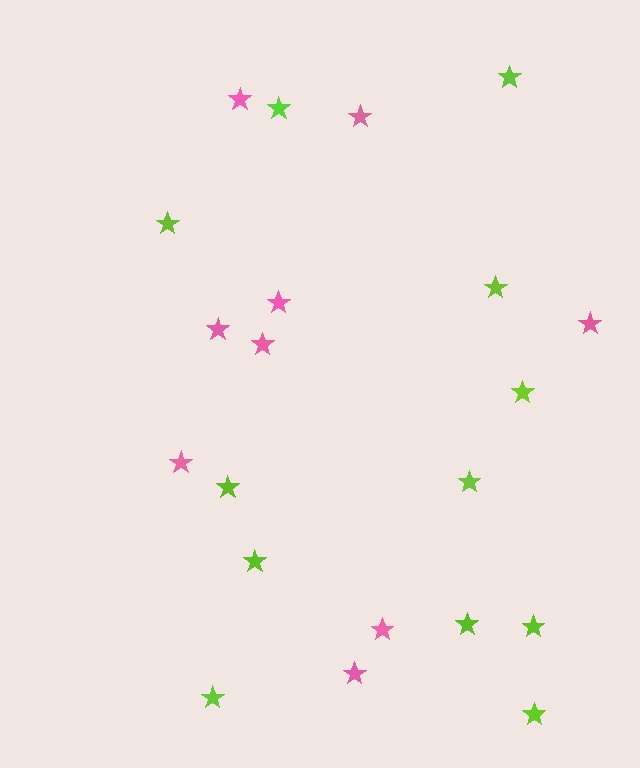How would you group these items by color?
There are 2 groups: one group of lime stars (12) and one group of pink stars (9).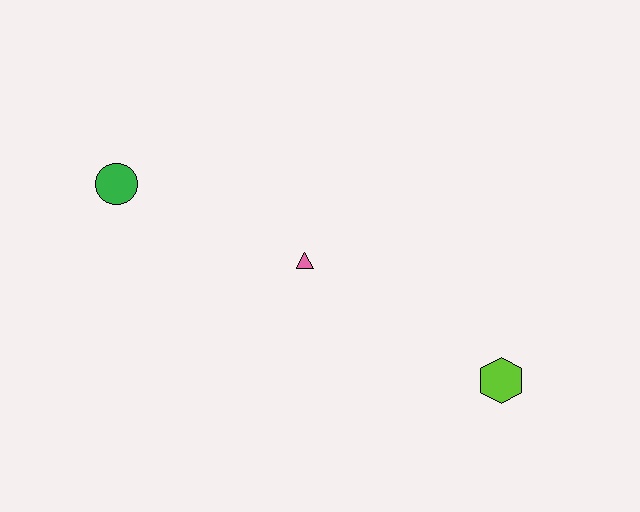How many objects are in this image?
There are 3 objects.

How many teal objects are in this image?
There are no teal objects.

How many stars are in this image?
There are no stars.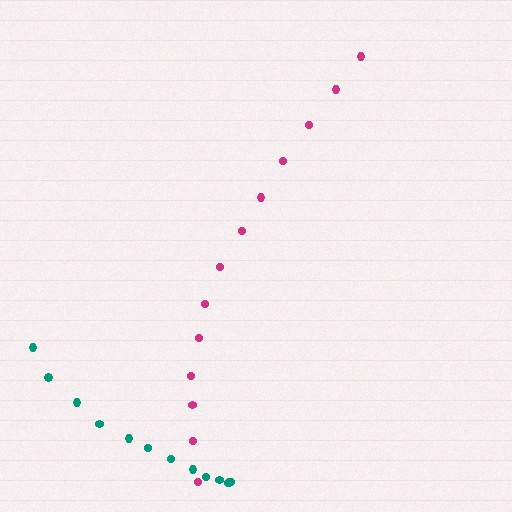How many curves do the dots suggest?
There are 2 distinct paths.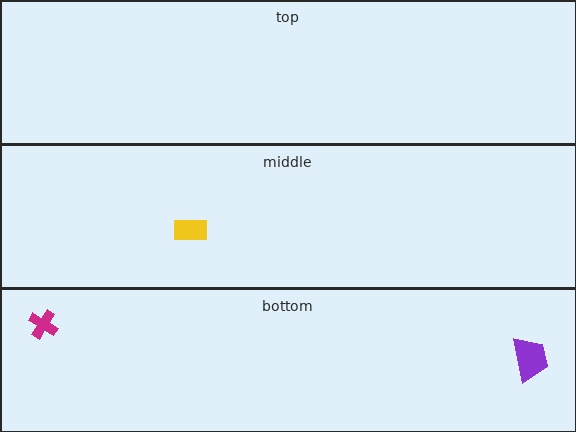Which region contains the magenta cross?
The bottom region.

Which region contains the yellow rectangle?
The middle region.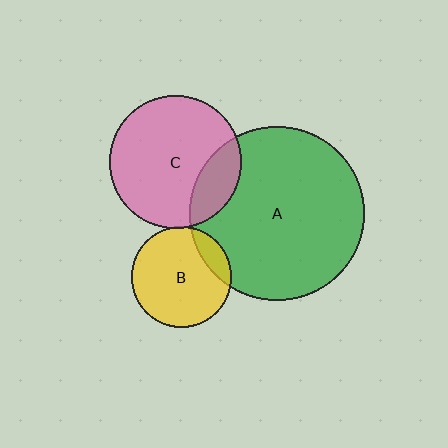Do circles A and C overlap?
Yes.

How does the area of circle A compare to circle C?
Approximately 1.7 times.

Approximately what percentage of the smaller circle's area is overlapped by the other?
Approximately 20%.